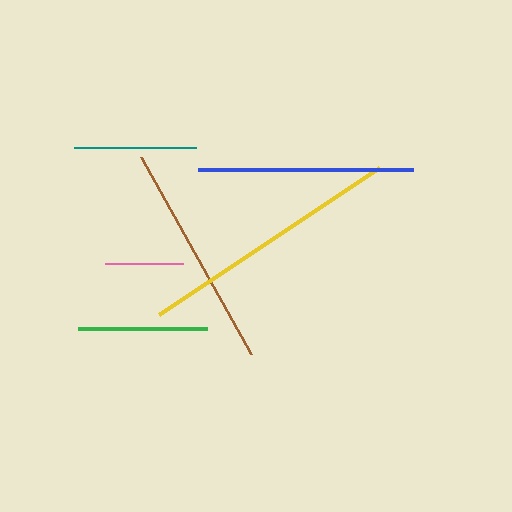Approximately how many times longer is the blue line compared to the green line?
The blue line is approximately 1.7 times the length of the green line.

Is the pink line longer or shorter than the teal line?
The teal line is longer than the pink line.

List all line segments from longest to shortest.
From longest to shortest: yellow, brown, blue, green, teal, pink.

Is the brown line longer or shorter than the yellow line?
The yellow line is longer than the brown line.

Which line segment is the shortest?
The pink line is the shortest at approximately 78 pixels.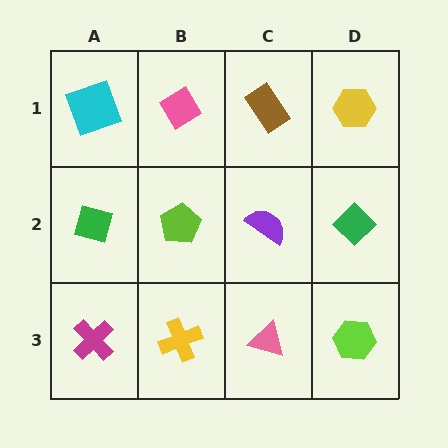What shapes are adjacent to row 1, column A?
A green square (row 2, column A), a pink diamond (row 1, column B).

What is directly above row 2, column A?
A cyan square.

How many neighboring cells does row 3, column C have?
3.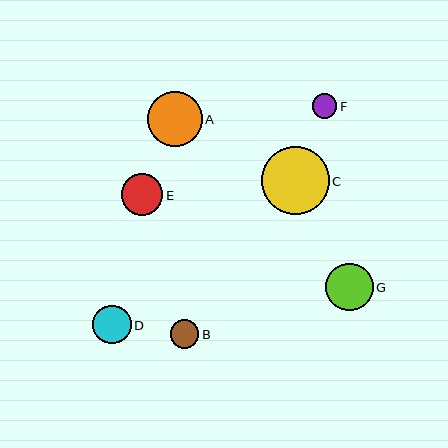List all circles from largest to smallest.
From largest to smallest: C, A, G, E, D, B, F.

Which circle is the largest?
Circle C is the largest with a size of approximately 68 pixels.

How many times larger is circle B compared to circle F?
Circle B is approximately 1.2 times the size of circle F.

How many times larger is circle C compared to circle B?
Circle C is approximately 2.4 times the size of circle B.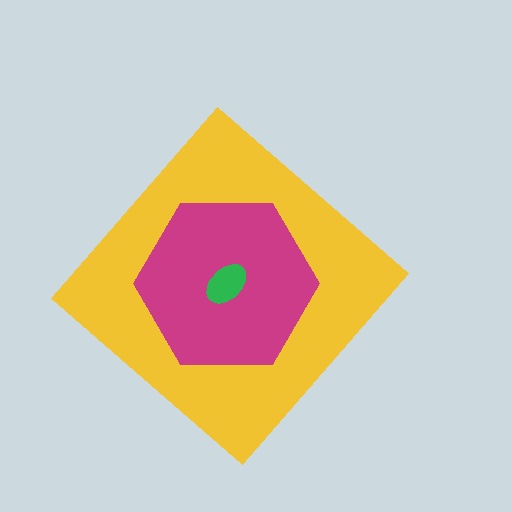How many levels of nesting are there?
3.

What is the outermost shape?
The yellow diamond.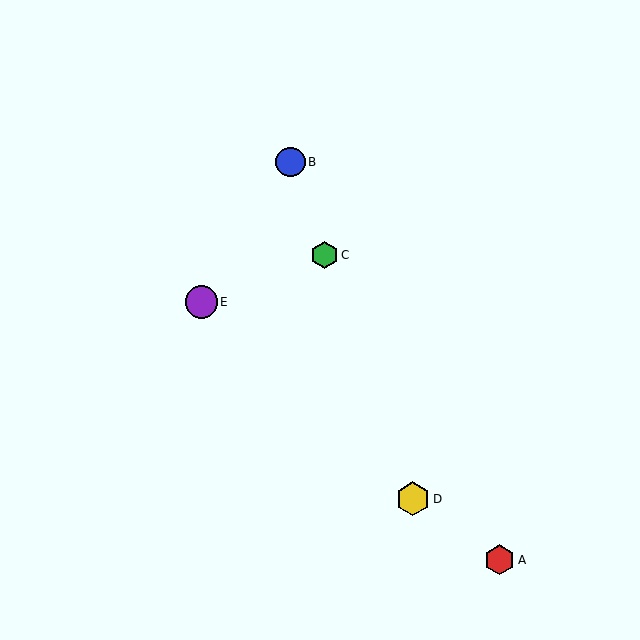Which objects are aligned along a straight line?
Objects B, C, D are aligned along a straight line.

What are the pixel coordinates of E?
Object E is at (201, 302).